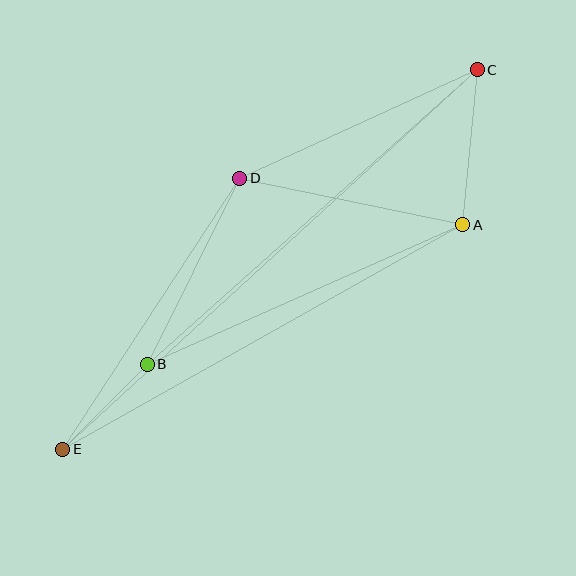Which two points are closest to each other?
Points B and E are closest to each other.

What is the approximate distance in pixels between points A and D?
The distance between A and D is approximately 228 pixels.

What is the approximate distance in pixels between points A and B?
The distance between A and B is approximately 345 pixels.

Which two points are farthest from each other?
Points C and E are farthest from each other.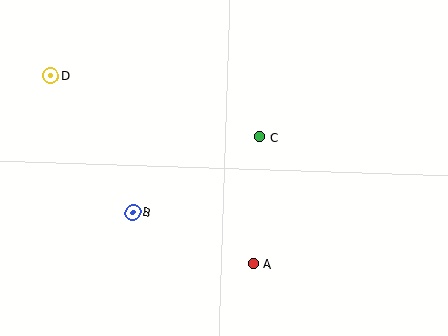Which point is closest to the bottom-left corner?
Point B is closest to the bottom-left corner.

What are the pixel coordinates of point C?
Point C is at (260, 137).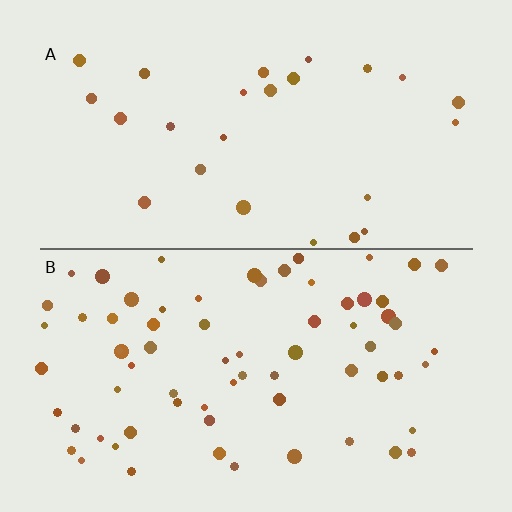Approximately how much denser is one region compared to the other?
Approximately 2.7× — region B over region A.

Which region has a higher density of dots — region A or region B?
B (the bottom).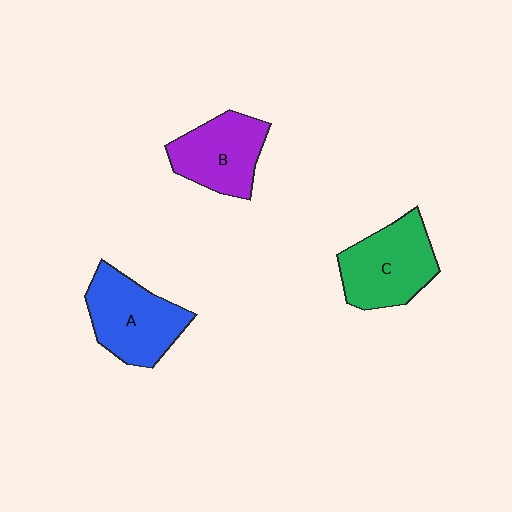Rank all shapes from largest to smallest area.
From largest to smallest: C (green), A (blue), B (purple).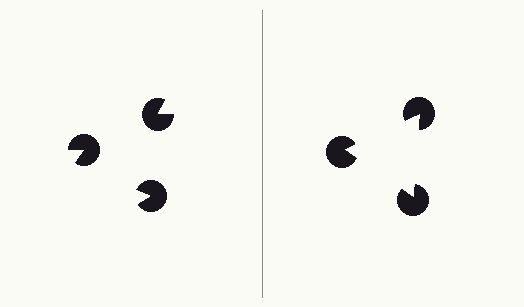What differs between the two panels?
The pac-man discs are positioned identically on both sides; only the wedge orientations differ. On the right they align to a triangle; on the left they are misaligned.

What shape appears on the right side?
An illusory triangle.